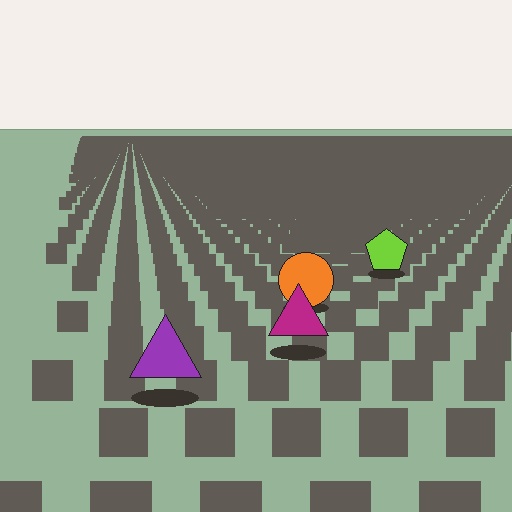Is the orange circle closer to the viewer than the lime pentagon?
Yes. The orange circle is closer — you can tell from the texture gradient: the ground texture is coarser near it.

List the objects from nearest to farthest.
From nearest to farthest: the purple triangle, the magenta triangle, the orange circle, the lime pentagon.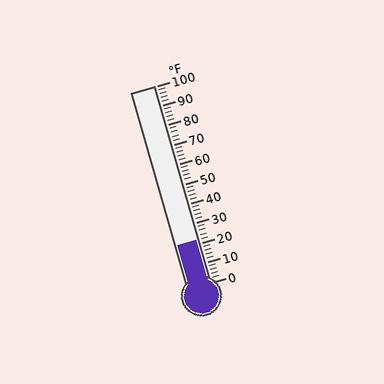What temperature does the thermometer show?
The thermometer shows approximately 22°F.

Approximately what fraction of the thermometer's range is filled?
The thermometer is filled to approximately 20% of its range.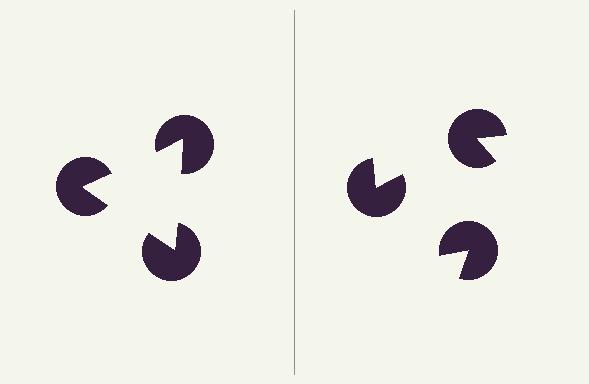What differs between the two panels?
The pac-man discs are positioned identically on both sides; only the wedge orientations differ. On the left they align to a triangle; on the right they are misaligned.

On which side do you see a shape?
An illusory triangle appears on the left side. On the right side the wedge cuts are rotated, so no coherent shape forms.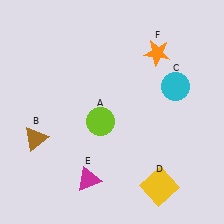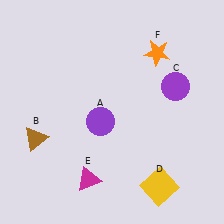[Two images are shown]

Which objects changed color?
A changed from lime to purple. C changed from cyan to purple.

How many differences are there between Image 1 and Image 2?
There are 2 differences between the two images.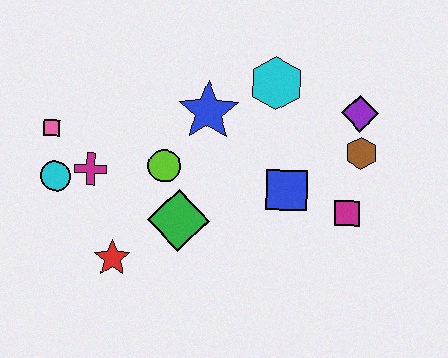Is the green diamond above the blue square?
No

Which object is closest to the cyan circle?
The magenta cross is closest to the cyan circle.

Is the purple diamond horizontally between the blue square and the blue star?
No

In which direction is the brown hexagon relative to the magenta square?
The brown hexagon is above the magenta square.